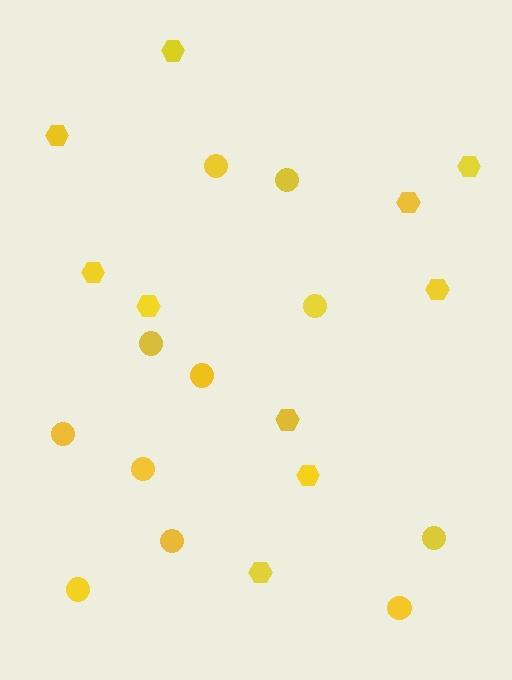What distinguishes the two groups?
There are 2 groups: one group of hexagons (10) and one group of circles (11).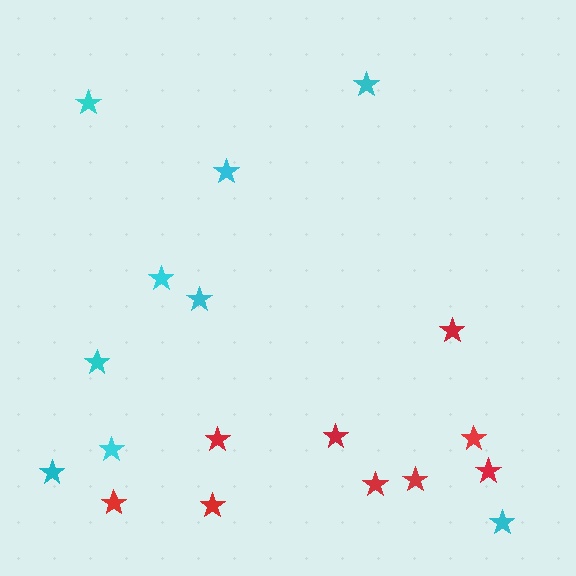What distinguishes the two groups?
There are 2 groups: one group of red stars (9) and one group of cyan stars (9).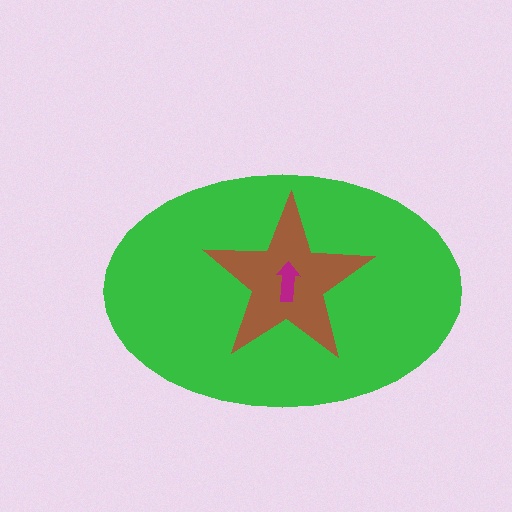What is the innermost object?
The magenta arrow.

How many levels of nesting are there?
3.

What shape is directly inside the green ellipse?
The brown star.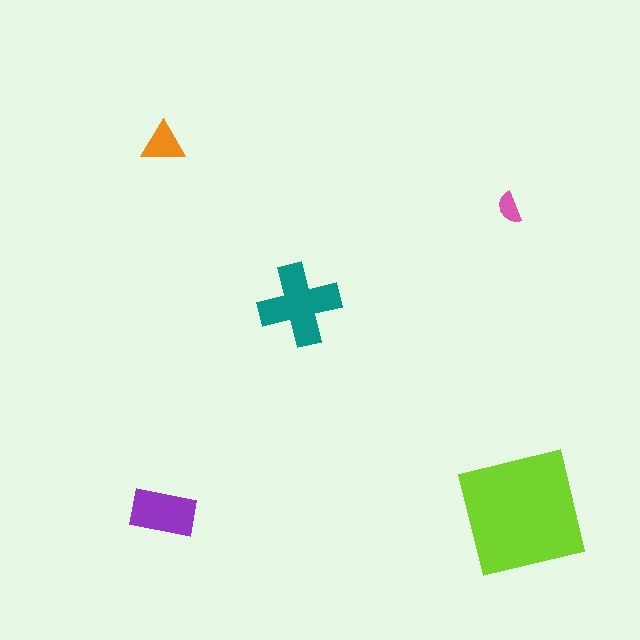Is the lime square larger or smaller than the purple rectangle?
Larger.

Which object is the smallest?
The pink semicircle.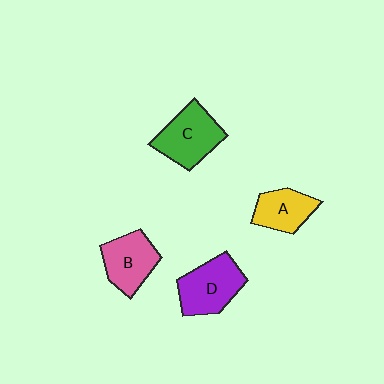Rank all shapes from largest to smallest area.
From largest to smallest: C (green), D (purple), B (pink), A (yellow).